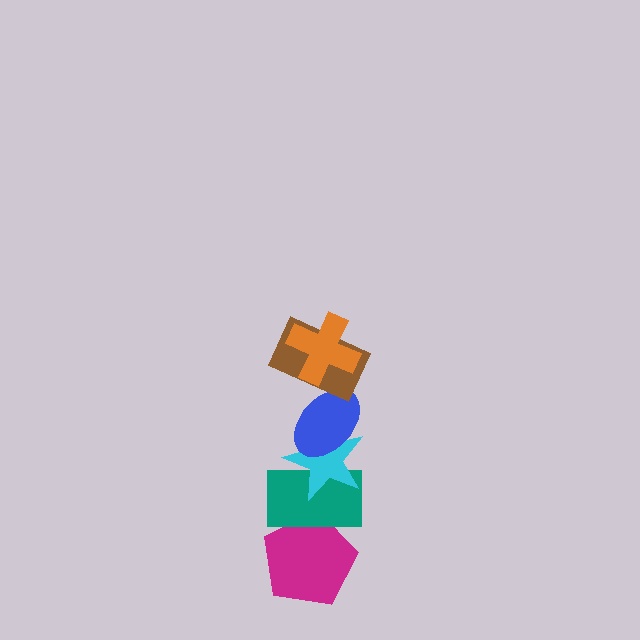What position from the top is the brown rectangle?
The brown rectangle is 2nd from the top.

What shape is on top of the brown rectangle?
The orange cross is on top of the brown rectangle.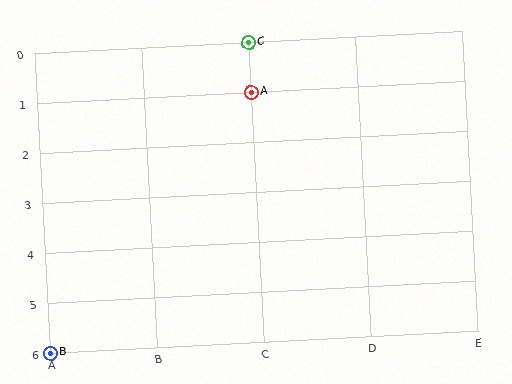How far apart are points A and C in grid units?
Points A and C are 1 row apart.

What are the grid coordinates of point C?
Point C is at grid coordinates (C, 0).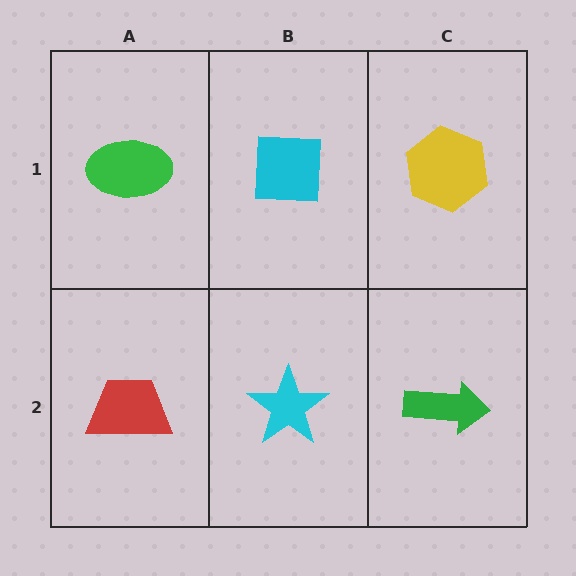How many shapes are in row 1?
3 shapes.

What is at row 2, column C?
A green arrow.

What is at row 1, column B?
A cyan square.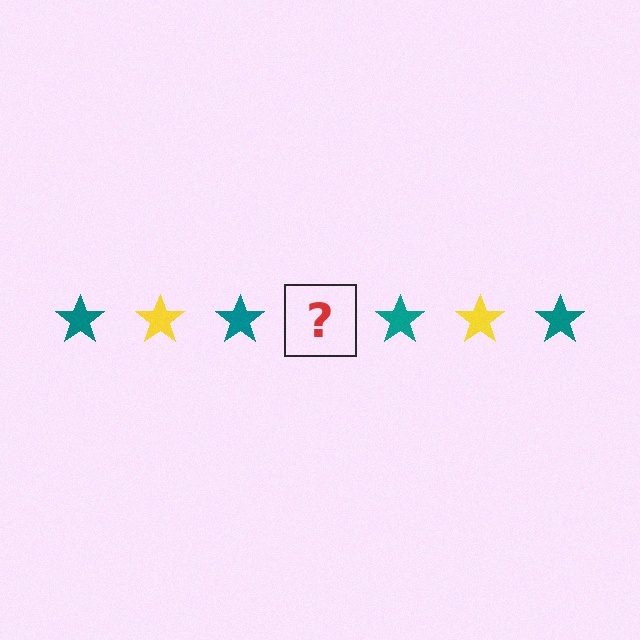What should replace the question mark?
The question mark should be replaced with a yellow star.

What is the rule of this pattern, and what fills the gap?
The rule is that the pattern cycles through teal, yellow stars. The gap should be filled with a yellow star.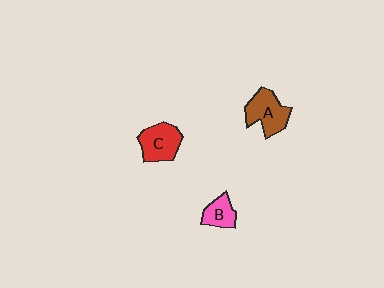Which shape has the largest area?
Shape A (brown).